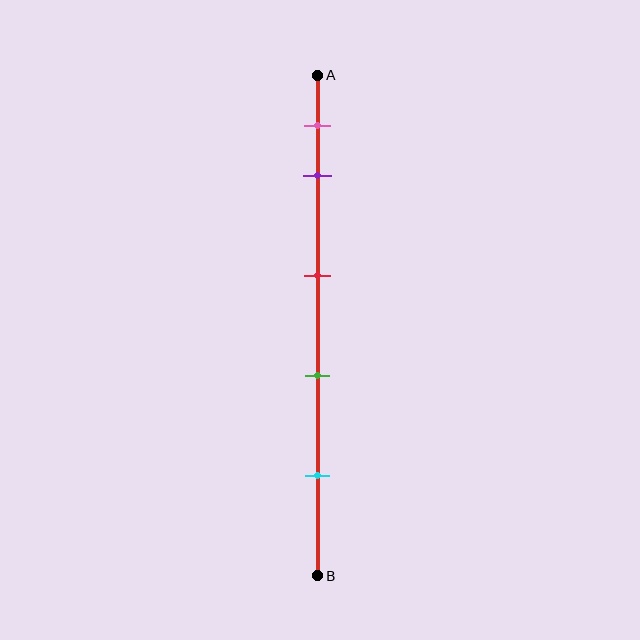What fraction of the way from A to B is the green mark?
The green mark is approximately 60% (0.6) of the way from A to B.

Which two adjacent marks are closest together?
The pink and purple marks are the closest adjacent pair.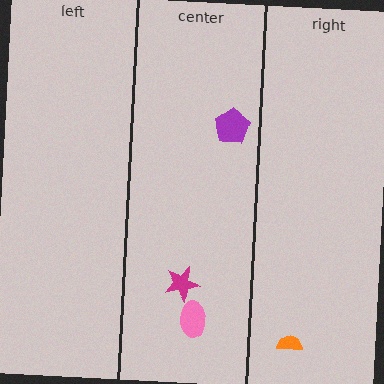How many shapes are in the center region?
3.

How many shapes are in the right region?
1.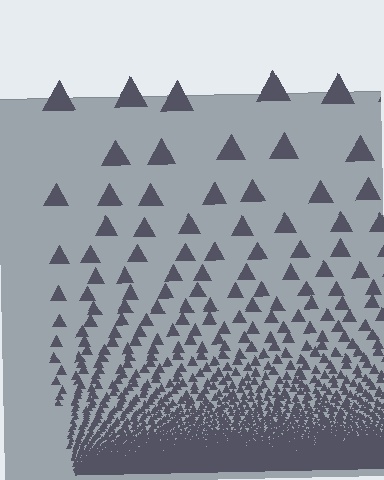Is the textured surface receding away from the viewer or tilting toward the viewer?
The surface appears to tilt toward the viewer. Texture elements get larger and sparser toward the top.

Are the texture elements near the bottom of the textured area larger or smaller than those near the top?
Smaller. The gradient is inverted — elements near the bottom are smaller and denser.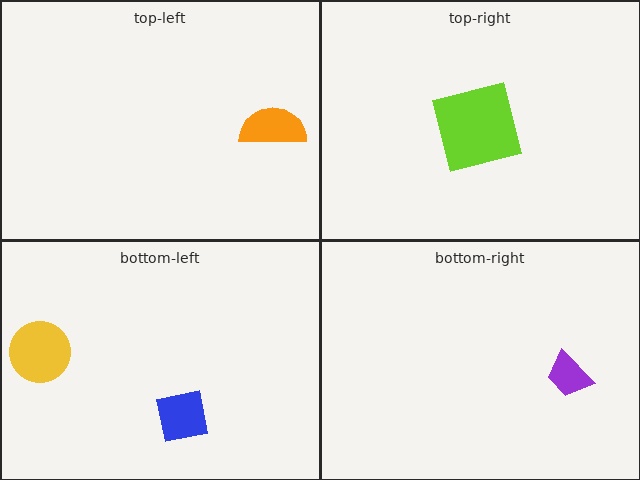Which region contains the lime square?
The top-right region.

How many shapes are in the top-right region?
1.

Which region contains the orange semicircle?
The top-left region.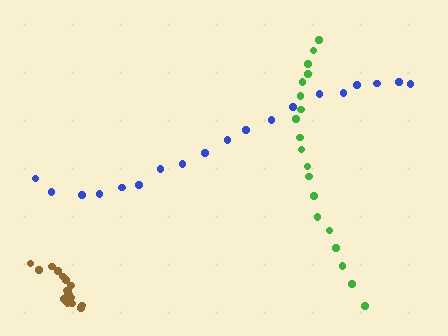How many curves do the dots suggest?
There are 3 distinct paths.